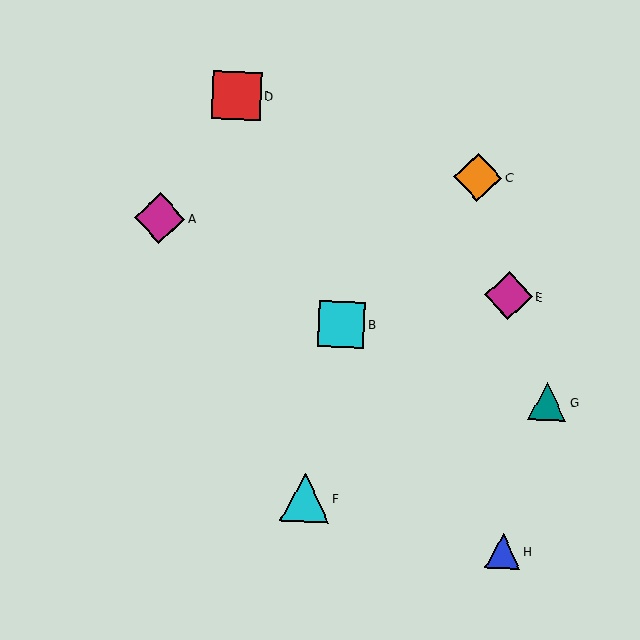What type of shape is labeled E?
Shape E is a magenta diamond.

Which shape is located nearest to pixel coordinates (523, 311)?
The magenta diamond (labeled E) at (509, 296) is nearest to that location.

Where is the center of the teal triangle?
The center of the teal triangle is at (548, 402).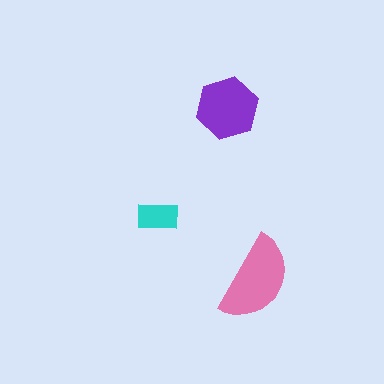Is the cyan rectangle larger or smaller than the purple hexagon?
Smaller.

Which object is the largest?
The pink semicircle.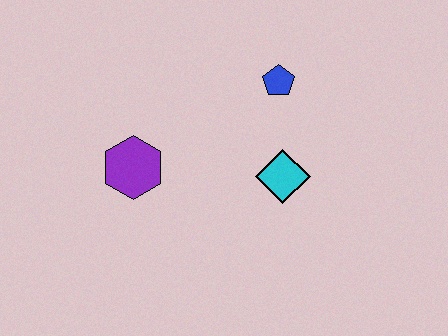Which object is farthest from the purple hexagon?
The blue pentagon is farthest from the purple hexagon.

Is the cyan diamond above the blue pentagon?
No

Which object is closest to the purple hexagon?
The cyan diamond is closest to the purple hexagon.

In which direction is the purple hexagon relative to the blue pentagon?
The purple hexagon is to the left of the blue pentagon.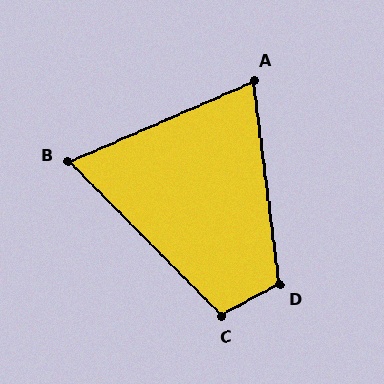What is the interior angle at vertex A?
Approximately 74 degrees (acute).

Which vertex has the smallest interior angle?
B, at approximately 69 degrees.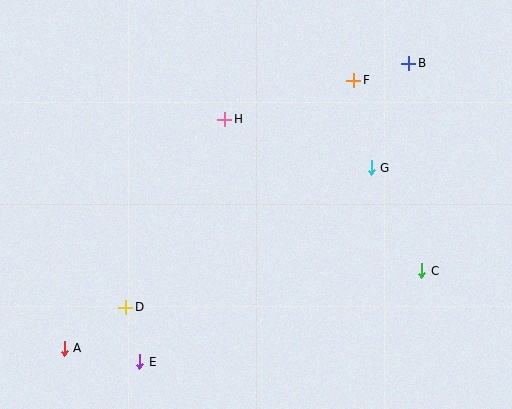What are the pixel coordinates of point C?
Point C is at (422, 271).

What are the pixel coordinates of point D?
Point D is at (126, 307).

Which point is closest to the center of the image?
Point H at (225, 119) is closest to the center.